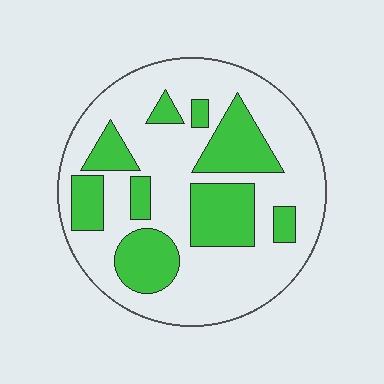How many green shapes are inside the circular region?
9.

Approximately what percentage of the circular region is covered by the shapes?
Approximately 30%.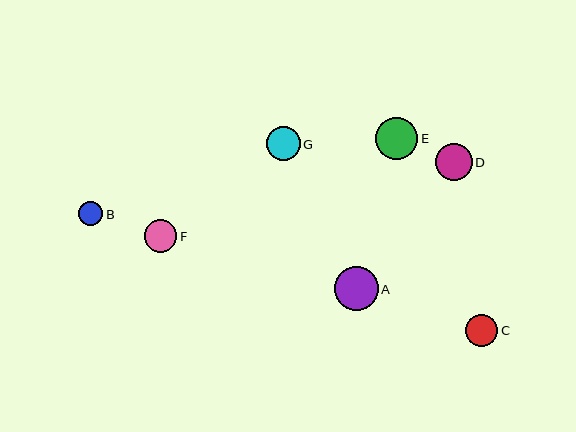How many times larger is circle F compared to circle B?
Circle F is approximately 1.3 times the size of circle B.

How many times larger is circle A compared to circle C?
Circle A is approximately 1.4 times the size of circle C.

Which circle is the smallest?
Circle B is the smallest with a size of approximately 24 pixels.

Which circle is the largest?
Circle A is the largest with a size of approximately 44 pixels.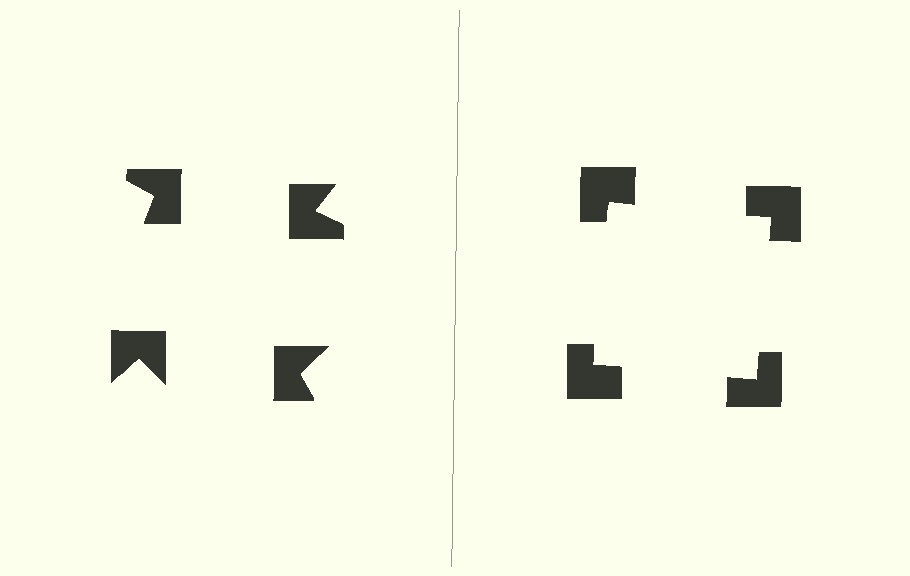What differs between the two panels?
The notched squares are positioned identically on both sides; only the wedge orientations differ. On the right they align to a square; on the left they are misaligned.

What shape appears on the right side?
An illusory square.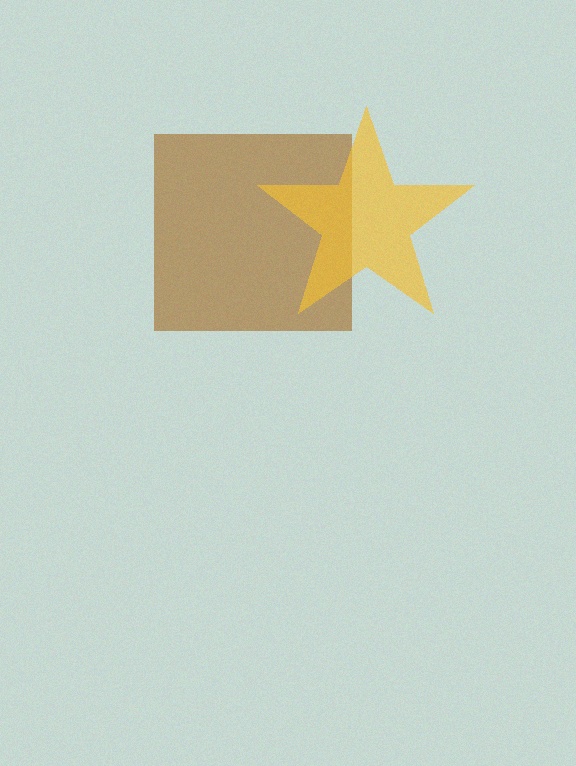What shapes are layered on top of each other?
The layered shapes are: a brown square, a yellow star.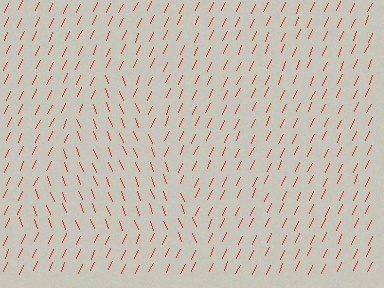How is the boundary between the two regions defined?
The boundary is defined purely by a change in line orientation (approximately 45 degrees difference). All lines are the same color and thickness.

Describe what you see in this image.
The image is filled with small red line segments. A triangle region in the image has lines oriented differently from the surrounding lines, creating a visible texture boundary.